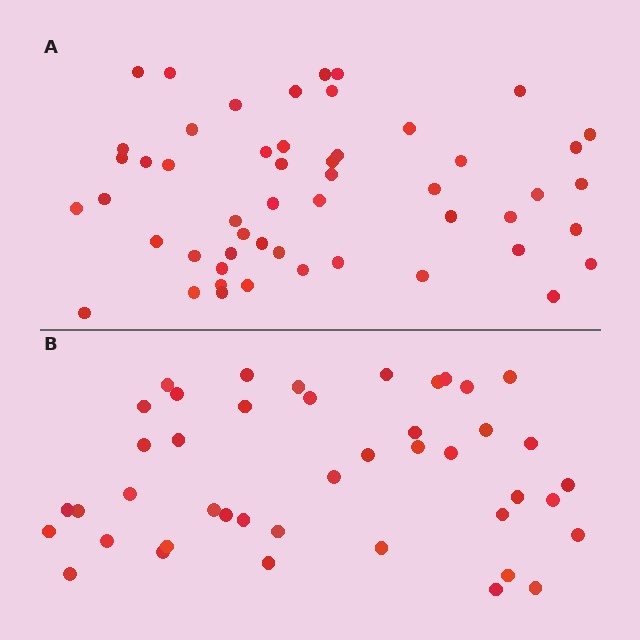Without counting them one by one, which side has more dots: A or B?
Region A (the top region) has more dots.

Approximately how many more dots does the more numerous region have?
Region A has roughly 8 or so more dots than region B.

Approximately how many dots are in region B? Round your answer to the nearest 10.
About 40 dots. (The exact count is 43, which rounds to 40.)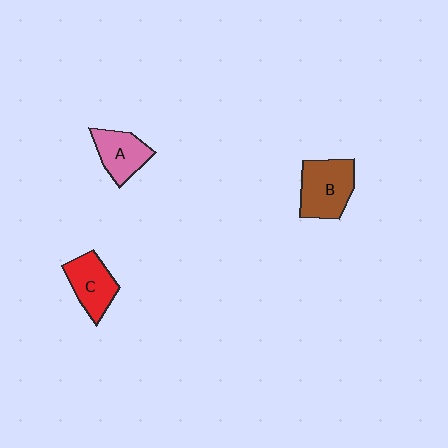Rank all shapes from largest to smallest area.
From largest to smallest: B (brown), C (red), A (pink).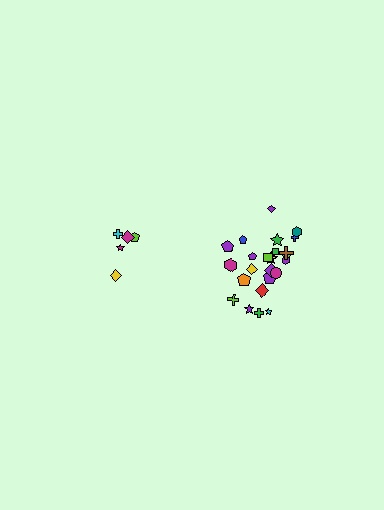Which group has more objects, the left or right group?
The right group.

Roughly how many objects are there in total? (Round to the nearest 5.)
Roughly 30 objects in total.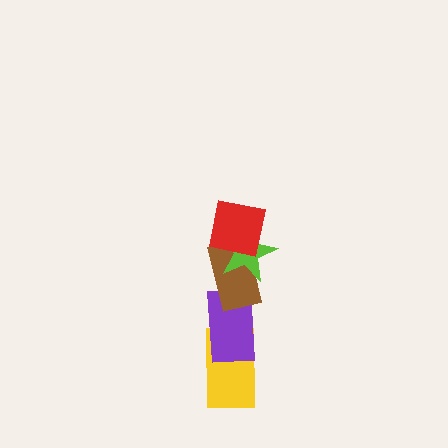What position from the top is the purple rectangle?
The purple rectangle is 4th from the top.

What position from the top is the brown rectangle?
The brown rectangle is 3rd from the top.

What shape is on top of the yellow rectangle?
The purple rectangle is on top of the yellow rectangle.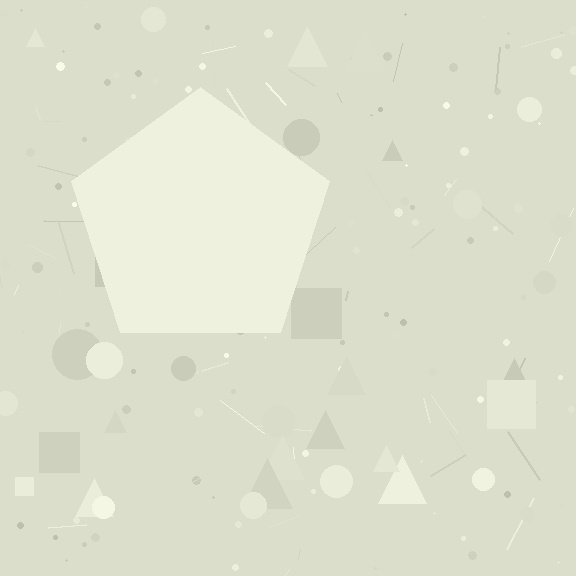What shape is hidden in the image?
A pentagon is hidden in the image.